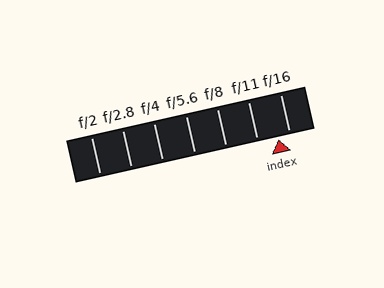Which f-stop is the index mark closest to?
The index mark is closest to f/16.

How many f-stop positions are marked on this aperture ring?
There are 7 f-stop positions marked.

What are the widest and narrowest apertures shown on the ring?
The widest aperture shown is f/2 and the narrowest is f/16.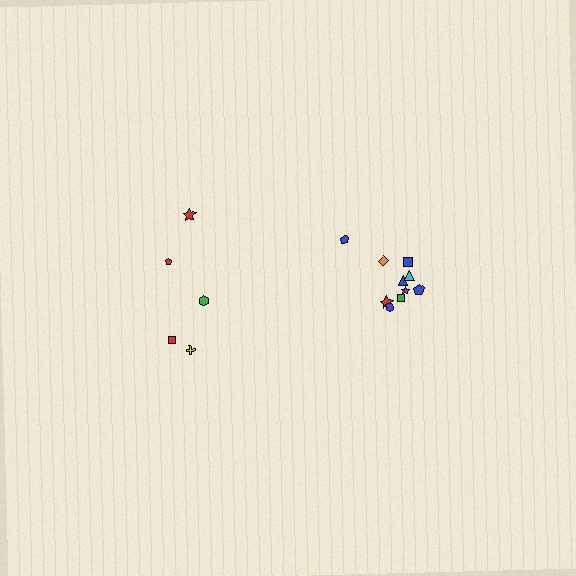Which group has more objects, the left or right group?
The right group.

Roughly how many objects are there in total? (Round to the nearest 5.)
Roughly 15 objects in total.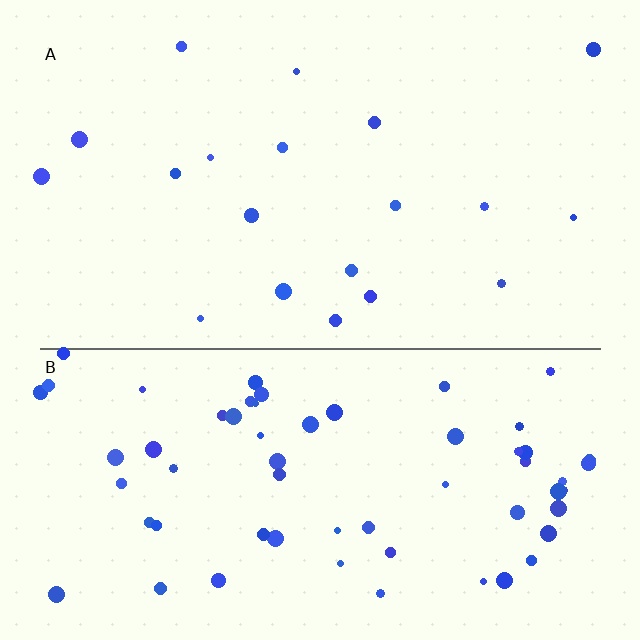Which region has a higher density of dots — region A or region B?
B (the bottom).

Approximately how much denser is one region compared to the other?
Approximately 3.3× — region B over region A.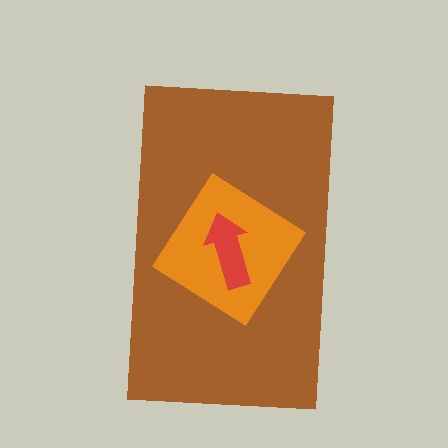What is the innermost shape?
The red arrow.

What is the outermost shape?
The brown rectangle.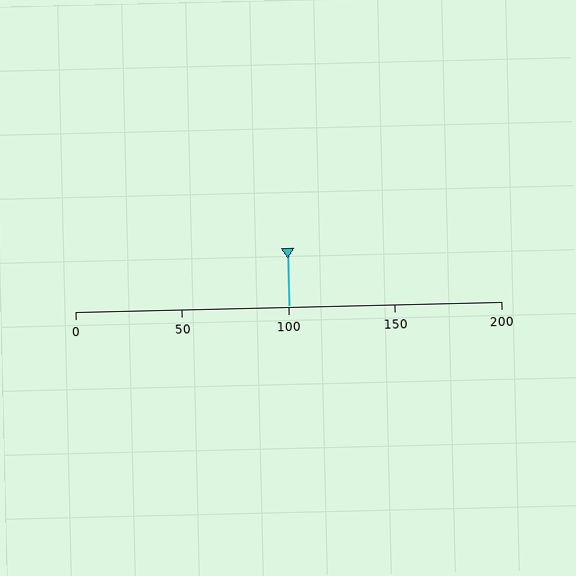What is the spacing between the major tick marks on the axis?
The major ticks are spaced 50 apart.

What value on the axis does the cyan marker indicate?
The marker indicates approximately 100.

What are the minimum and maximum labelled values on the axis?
The axis runs from 0 to 200.